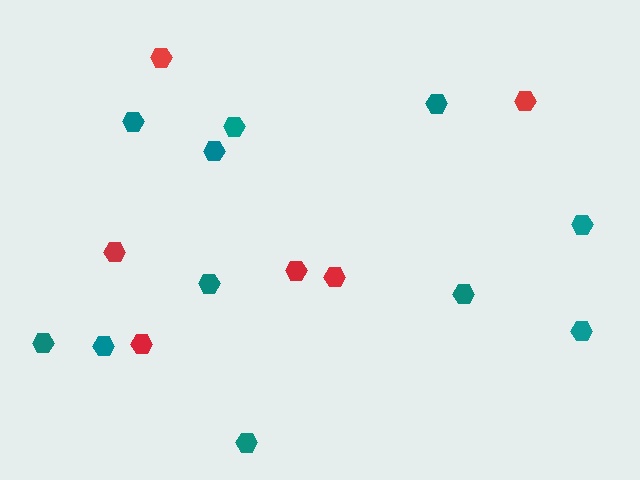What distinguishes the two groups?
There are 2 groups: one group of teal hexagons (11) and one group of red hexagons (6).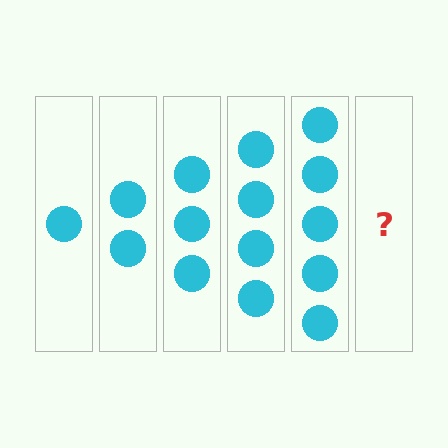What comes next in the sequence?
The next element should be 6 circles.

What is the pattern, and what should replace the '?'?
The pattern is that each step adds one more circle. The '?' should be 6 circles.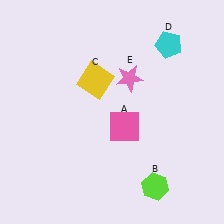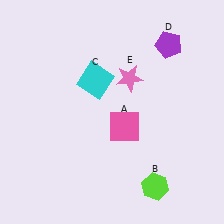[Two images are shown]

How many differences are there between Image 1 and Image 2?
There are 2 differences between the two images.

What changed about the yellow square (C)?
In Image 1, C is yellow. In Image 2, it changed to cyan.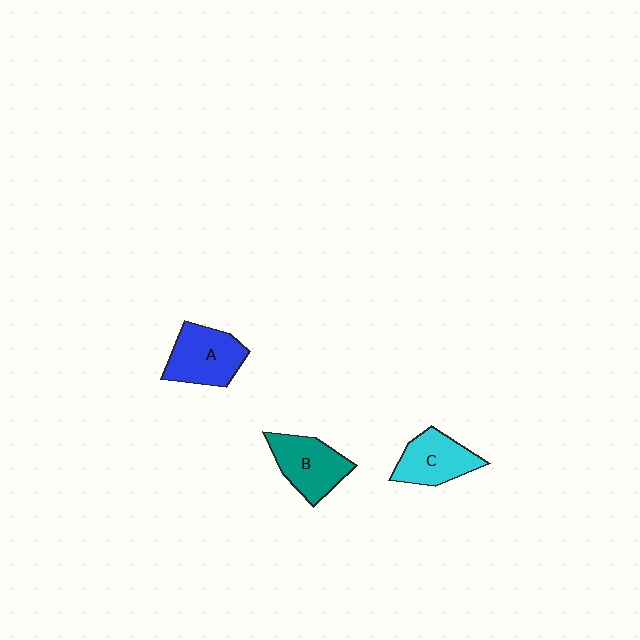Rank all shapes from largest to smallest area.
From largest to smallest: A (blue), B (teal), C (cyan).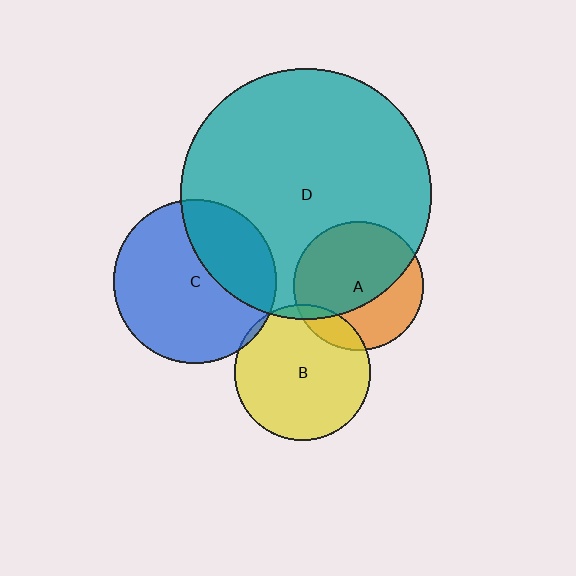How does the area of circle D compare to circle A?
Approximately 3.8 times.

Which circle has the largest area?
Circle D (teal).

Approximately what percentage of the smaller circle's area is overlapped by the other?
Approximately 5%.